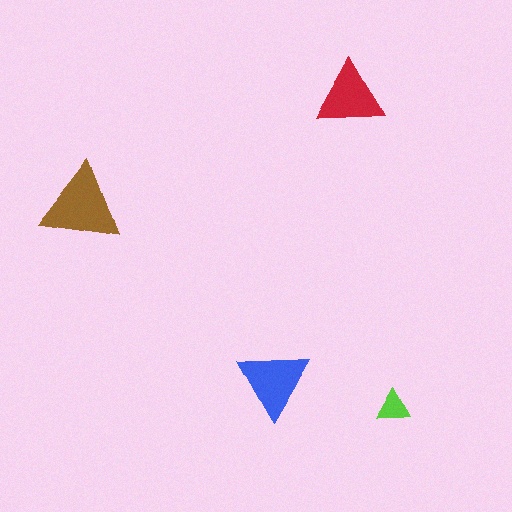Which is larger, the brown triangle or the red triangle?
The brown one.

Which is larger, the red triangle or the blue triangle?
The blue one.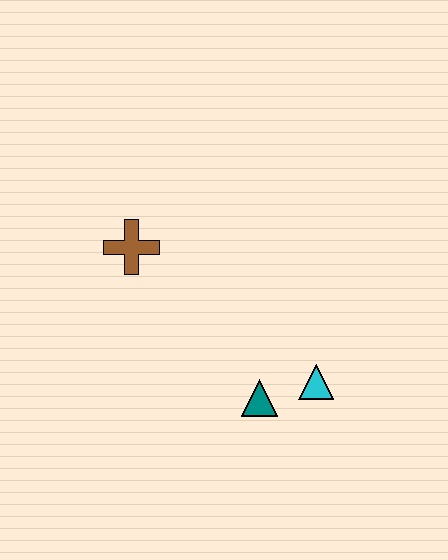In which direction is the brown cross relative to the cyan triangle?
The brown cross is to the left of the cyan triangle.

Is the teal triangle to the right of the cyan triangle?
No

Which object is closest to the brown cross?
The teal triangle is closest to the brown cross.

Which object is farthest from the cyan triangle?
The brown cross is farthest from the cyan triangle.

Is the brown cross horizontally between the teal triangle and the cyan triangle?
No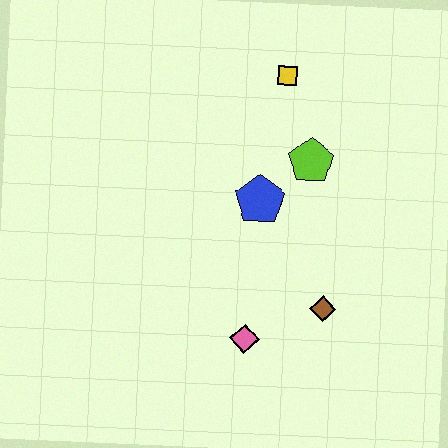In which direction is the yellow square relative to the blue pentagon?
The yellow square is above the blue pentagon.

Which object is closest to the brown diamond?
The pink diamond is closest to the brown diamond.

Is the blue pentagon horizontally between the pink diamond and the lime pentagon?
Yes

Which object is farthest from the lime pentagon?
The pink diamond is farthest from the lime pentagon.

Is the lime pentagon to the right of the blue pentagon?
Yes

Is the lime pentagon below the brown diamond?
No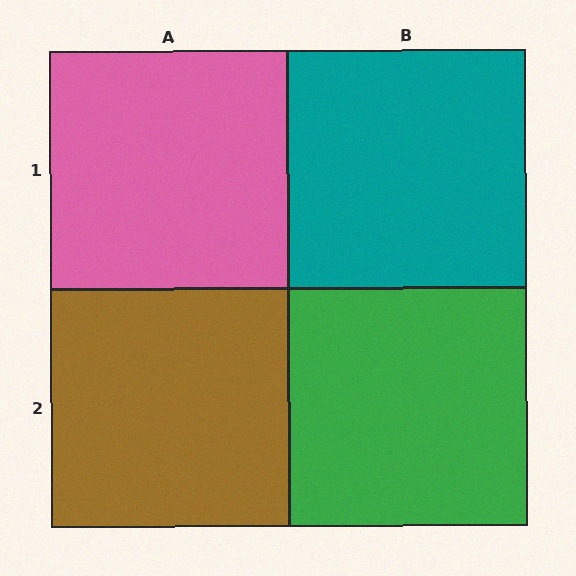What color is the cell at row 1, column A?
Pink.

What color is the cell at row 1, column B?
Teal.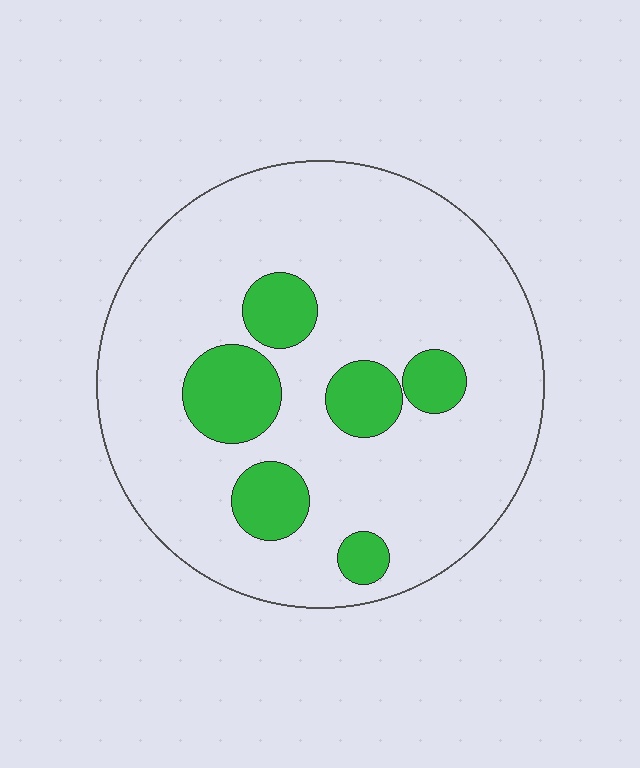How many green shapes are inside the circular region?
6.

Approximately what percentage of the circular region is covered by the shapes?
Approximately 20%.